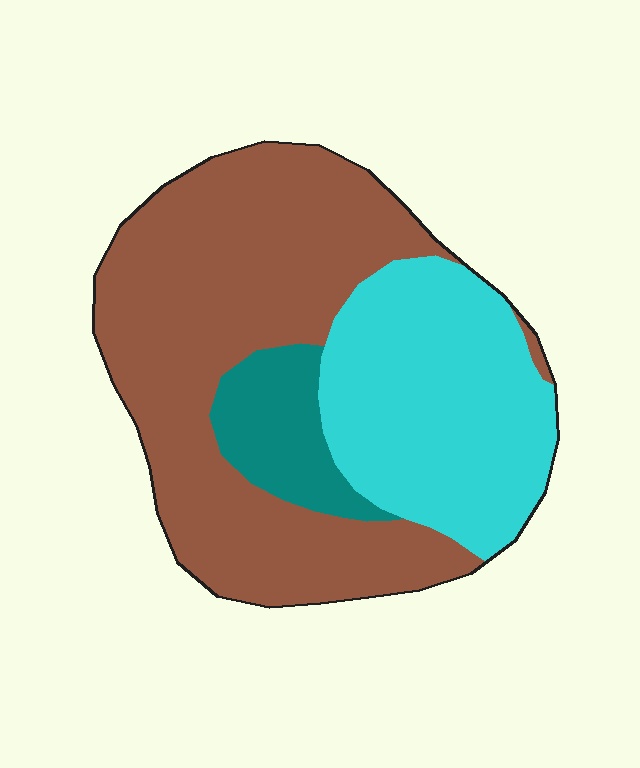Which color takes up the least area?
Teal, at roughly 10%.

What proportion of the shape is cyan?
Cyan covers around 35% of the shape.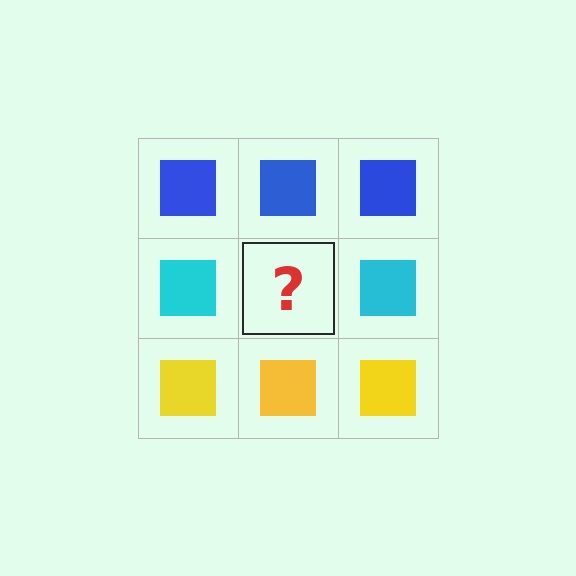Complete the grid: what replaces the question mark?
The question mark should be replaced with a cyan square.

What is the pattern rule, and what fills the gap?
The rule is that each row has a consistent color. The gap should be filled with a cyan square.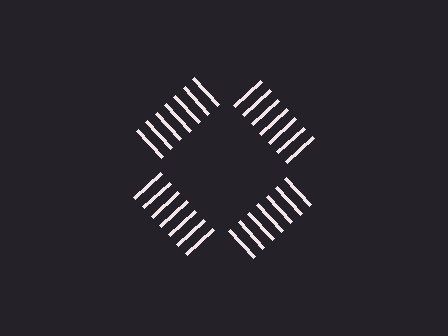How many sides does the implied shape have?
4 sides — the line-ends trace a square.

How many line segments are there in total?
28 — 7 along each of the 4 edges.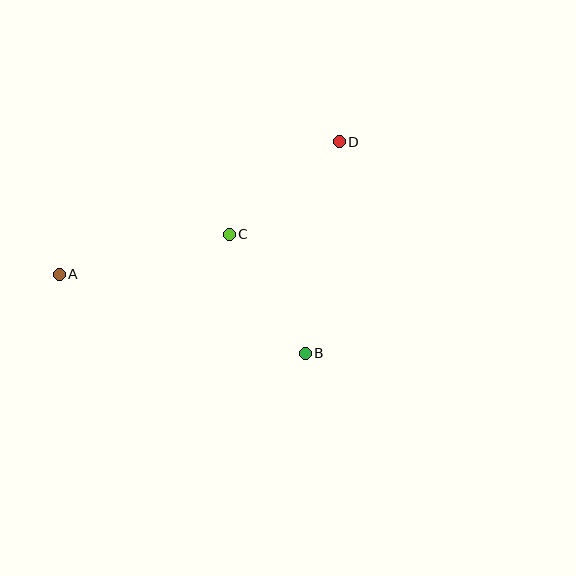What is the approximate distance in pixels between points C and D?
The distance between C and D is approximately 144 pixels.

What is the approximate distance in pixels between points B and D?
The distance between B and D is approximately 214 pixels.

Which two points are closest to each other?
Points B and C are closest to each other.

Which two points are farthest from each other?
Points A and D are farthest from each other.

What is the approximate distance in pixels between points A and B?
The distance between A and B is approximately 258 pixels.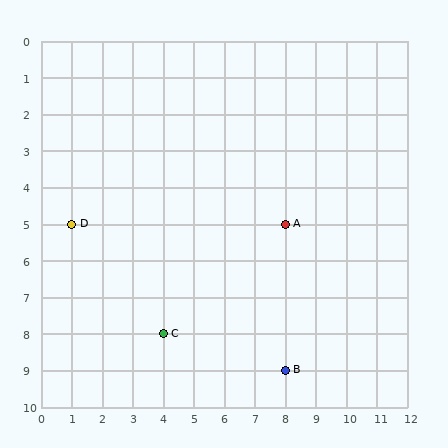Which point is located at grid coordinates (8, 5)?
Point A is at (8, 5).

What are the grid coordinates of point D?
Point D is at grid coordinates (1, 5).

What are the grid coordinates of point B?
Point B is at grid coordinates (8, 9).